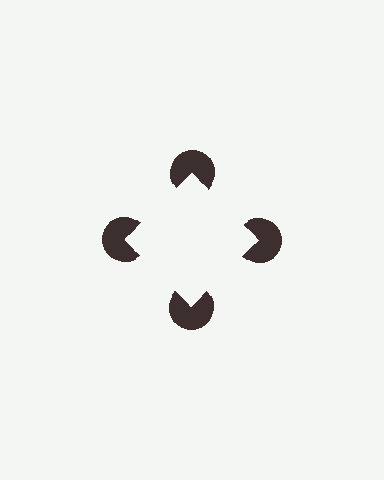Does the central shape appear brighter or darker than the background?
It typically appears slightly brighter than the background, even though no actual brightness change is drawn.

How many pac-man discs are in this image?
There are 4 — one at each vertex of the illusory square.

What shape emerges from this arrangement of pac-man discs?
An illusory square — its edges are inferred from the aligned wedge cuts in the pac-man discs, not physically drawn.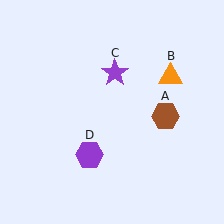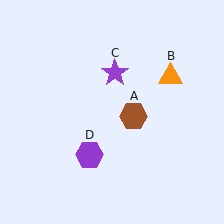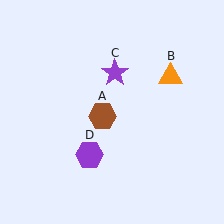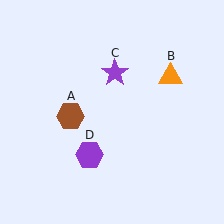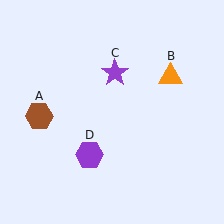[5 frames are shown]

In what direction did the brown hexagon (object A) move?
The brown hexagon (object A) moved left.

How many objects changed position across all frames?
1 object changed position: brown hexagon (object A).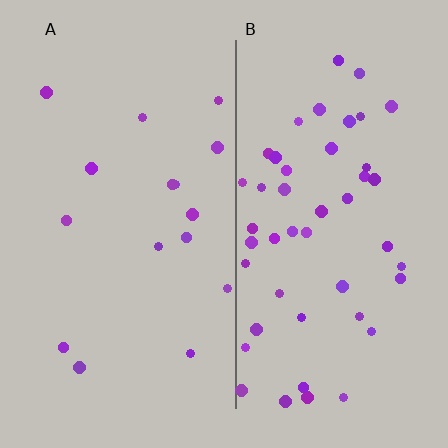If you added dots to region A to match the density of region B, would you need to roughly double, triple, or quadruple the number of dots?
Approximately triple.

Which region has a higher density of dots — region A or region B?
B (the right).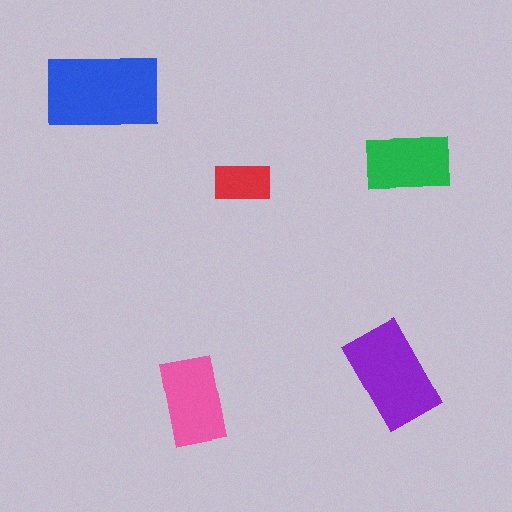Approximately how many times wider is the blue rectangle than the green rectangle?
About 1.5 times wider.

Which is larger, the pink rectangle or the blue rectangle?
The blue one.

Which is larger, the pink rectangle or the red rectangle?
The pink one.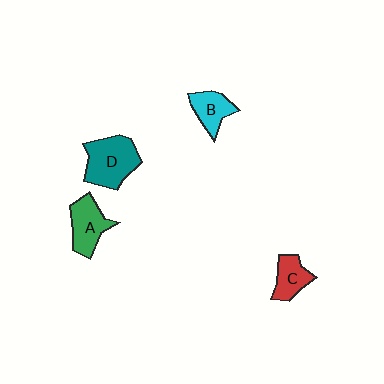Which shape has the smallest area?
Shape C (red).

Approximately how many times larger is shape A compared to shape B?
Approximately 1.3 times.